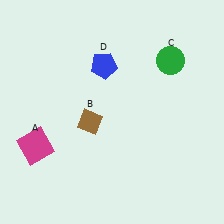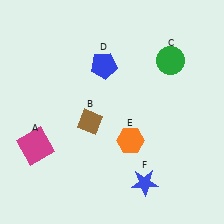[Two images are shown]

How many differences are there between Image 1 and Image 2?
There are 2 differences between the two images.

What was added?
An orange hexagon (E), a blue star (F) were added in Image 2.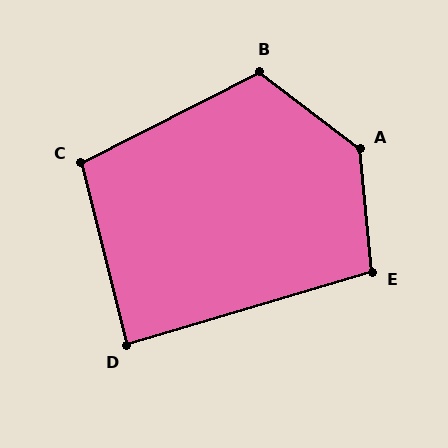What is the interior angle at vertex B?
Approximately 116 degrees (obtuse).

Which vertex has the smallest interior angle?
D, at approximately 87 degrees.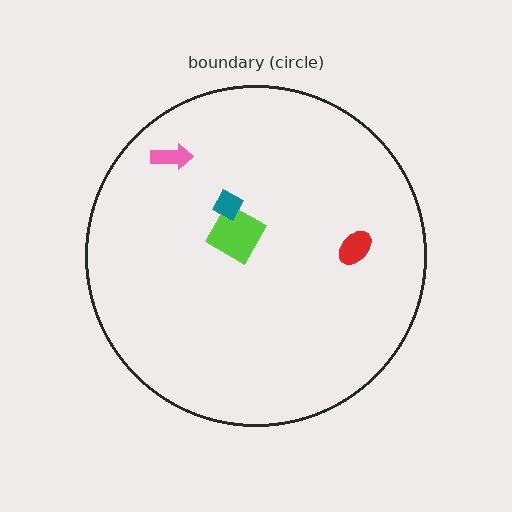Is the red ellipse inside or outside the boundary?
Inside.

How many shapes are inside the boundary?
4 inside, 0 outside.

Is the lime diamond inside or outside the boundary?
Inside.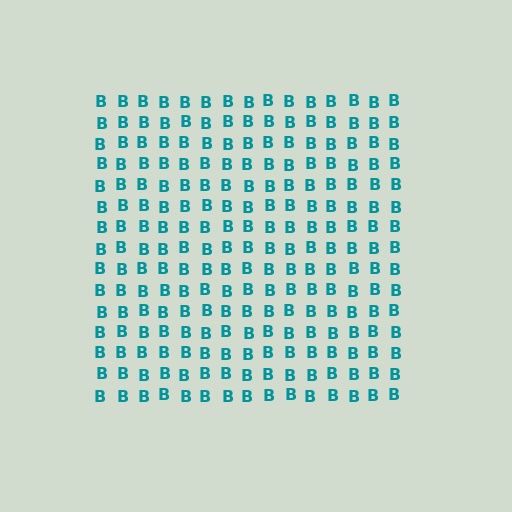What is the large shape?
The large shape is a square.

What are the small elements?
The small elements are letter B's.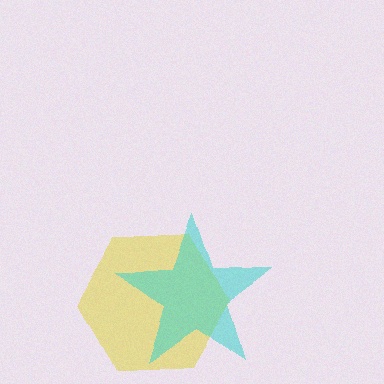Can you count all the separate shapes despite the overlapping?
Yes, there are 2 separate shapes.